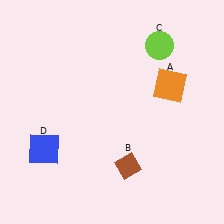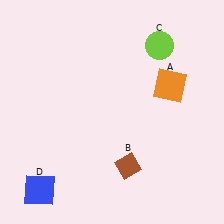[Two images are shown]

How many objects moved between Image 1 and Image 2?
1 object moved between the two images.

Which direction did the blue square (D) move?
The blue square (D) moved down.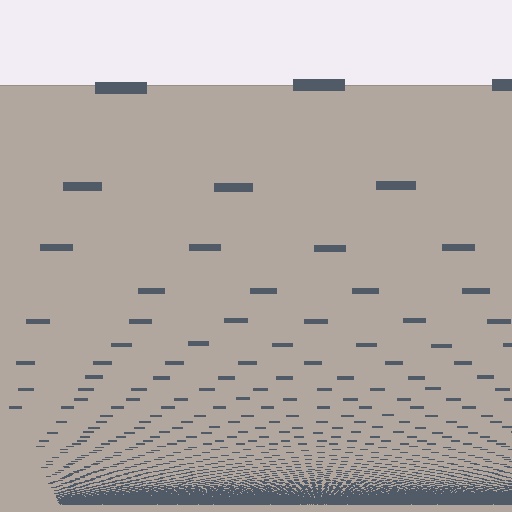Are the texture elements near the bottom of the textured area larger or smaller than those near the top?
Smaller. The gradient is inverted — elements near the bottom are smaller and denser.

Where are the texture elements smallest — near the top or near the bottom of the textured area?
Near the bottom.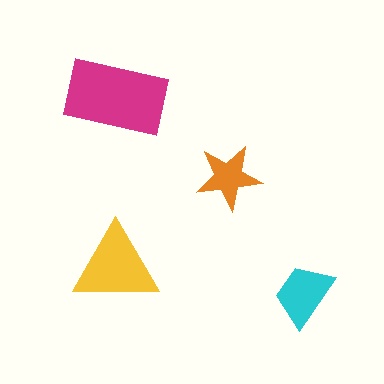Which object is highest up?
The magenta rectangle is topmost.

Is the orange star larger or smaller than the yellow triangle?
Smaller.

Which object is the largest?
The magenta rectangle.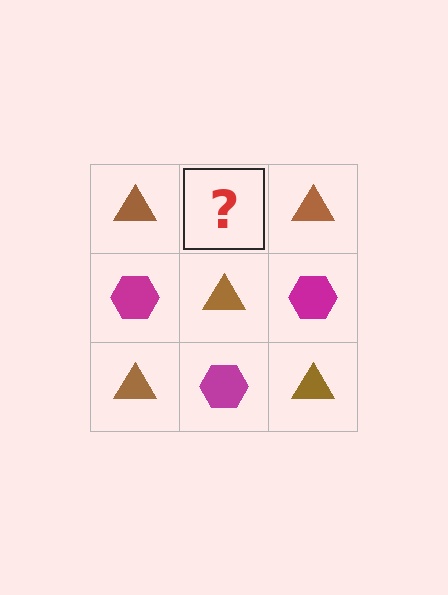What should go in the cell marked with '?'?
The missing cell should contain a magenta hexagon.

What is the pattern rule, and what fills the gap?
The rule is that it alternates brown triangle and magenta hexagon in a checkerboard pattern. The gap should be filled with a magenta hexagon.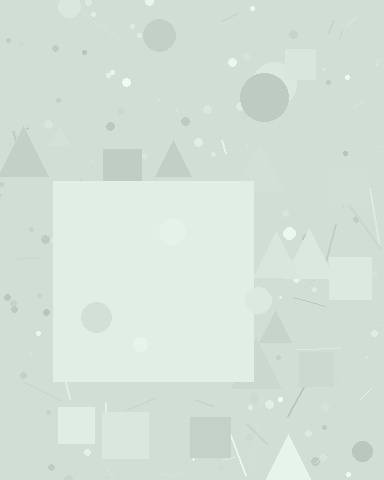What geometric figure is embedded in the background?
A square is embedded in the background.